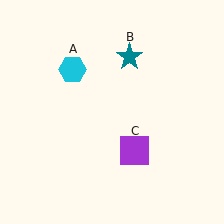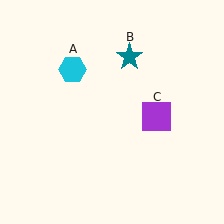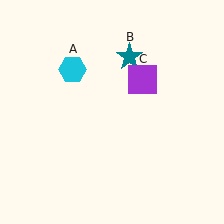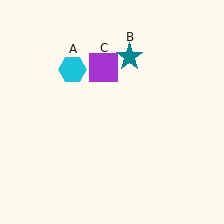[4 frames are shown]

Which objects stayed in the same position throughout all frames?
Cyan hexagon (object A) and teal star (object B) remained stationary.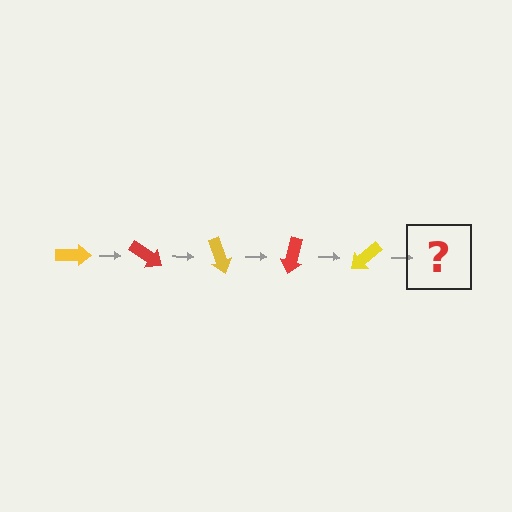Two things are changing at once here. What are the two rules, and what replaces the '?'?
The two rules are that it rotates 35 degrees each step and the color cycles through yellow and red. The '?' should be a red arrow, rotated 175 degrees from the start.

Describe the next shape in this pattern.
It should be a red arrow, rotated 175 degrees from the start.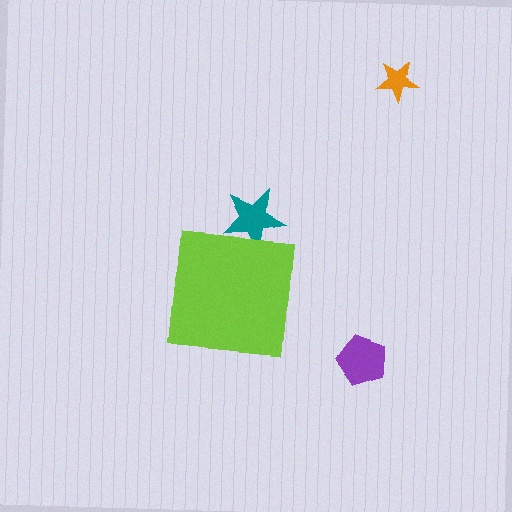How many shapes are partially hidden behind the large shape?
1 shape is partially hidden.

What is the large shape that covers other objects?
A lime square.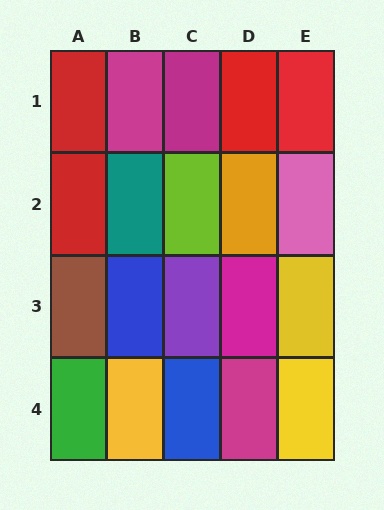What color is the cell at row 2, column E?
Pink.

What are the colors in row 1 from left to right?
Red, magenta, magenta, red, red.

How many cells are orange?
1 cell is orange.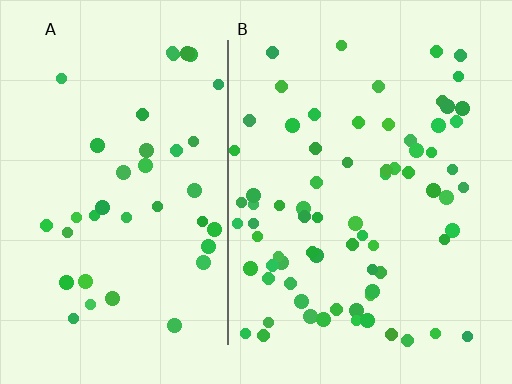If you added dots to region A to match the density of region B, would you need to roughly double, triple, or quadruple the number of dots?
Approximately double.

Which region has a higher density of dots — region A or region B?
B (the right).